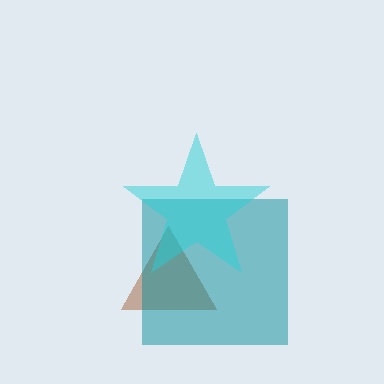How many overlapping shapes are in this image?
There are 3 overlapping shapes in the image.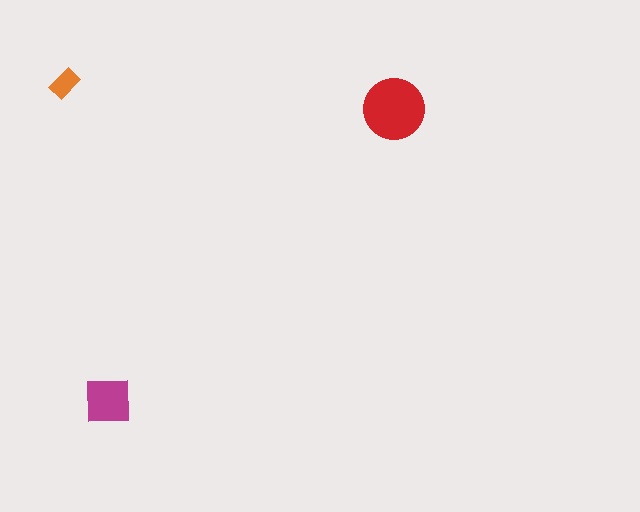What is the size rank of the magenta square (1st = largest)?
2nd.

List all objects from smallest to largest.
The orange rectangle, the magenta square, the red circle.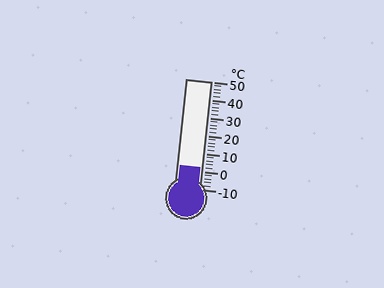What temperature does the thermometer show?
The thermometer shows approximately 2°C.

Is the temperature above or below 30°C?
The temperature is below 30°C.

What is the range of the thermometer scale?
The thermometer scale ranges from -10°C to 50°C.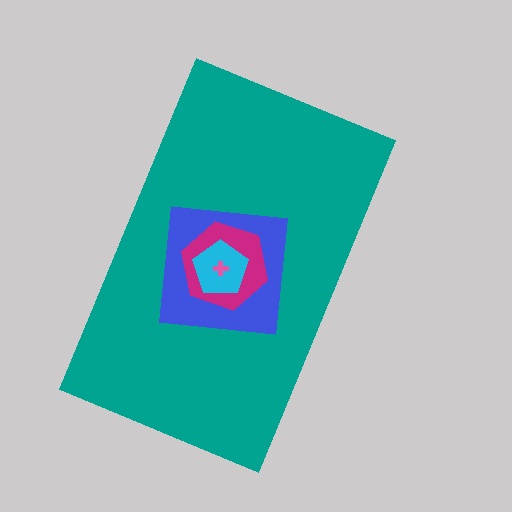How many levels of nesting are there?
5.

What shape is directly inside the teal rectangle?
The blue square.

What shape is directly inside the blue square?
The magenta hexagon.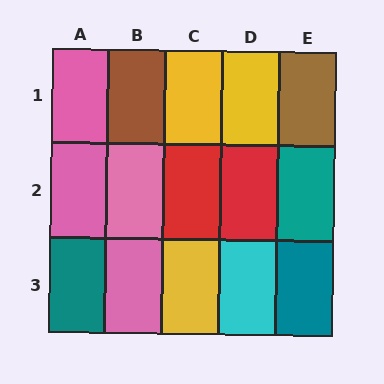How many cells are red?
2 cells are red.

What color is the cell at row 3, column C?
Yellow.